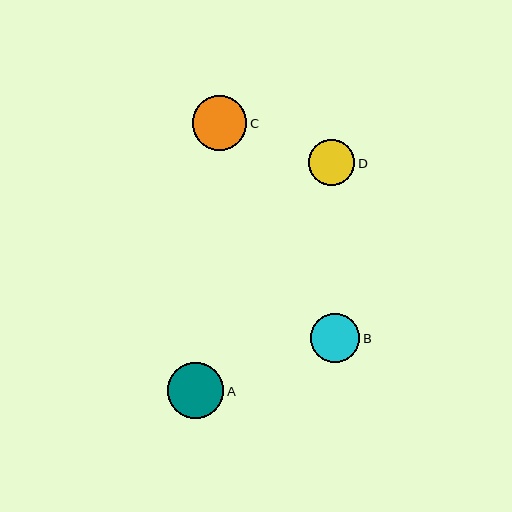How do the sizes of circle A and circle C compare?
Circle A and circle C are approximately the same size.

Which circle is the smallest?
Circle D is the smallest with a size of approximately 46 pixels.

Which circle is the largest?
Circle A is the largest with a size of approximately 57 pixels.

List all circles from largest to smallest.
From largest to smallest: A, C, B, D.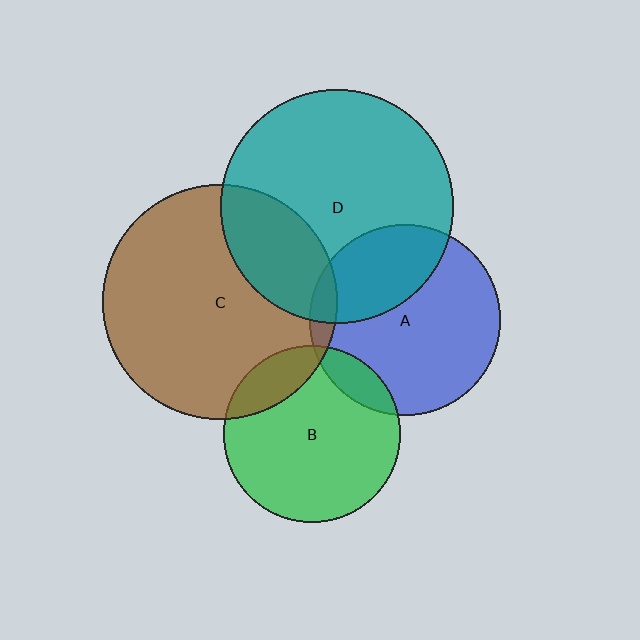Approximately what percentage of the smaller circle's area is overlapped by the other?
Approximately 5%.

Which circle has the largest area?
Circle C (brown).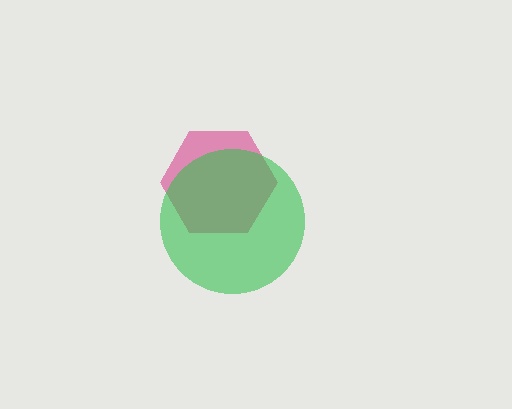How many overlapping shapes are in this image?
There are 2 overlapping shapes in the image.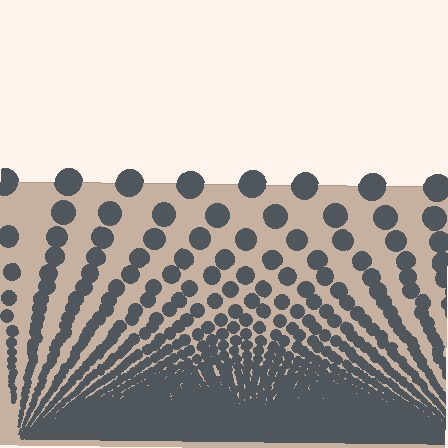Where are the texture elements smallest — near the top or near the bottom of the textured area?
Near the bottom.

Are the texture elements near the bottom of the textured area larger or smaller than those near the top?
Smaller. The gradient is inverted — elements near the bottom are smaller and denser.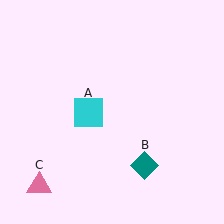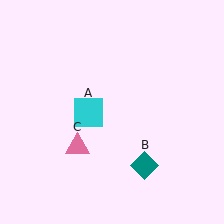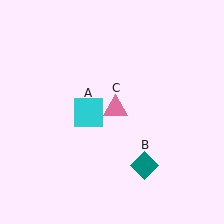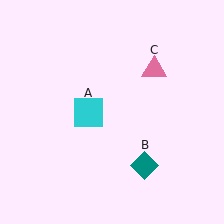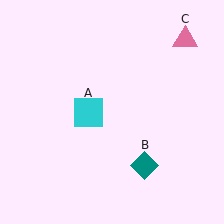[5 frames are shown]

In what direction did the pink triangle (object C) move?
The pink triangle (object C) moved up and to the right.